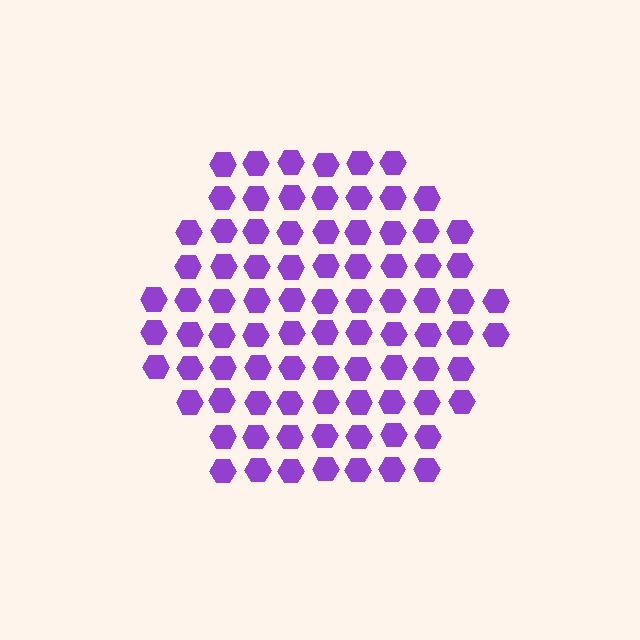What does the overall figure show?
The overall figure shows a hexagon.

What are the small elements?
The small elements are hexagons.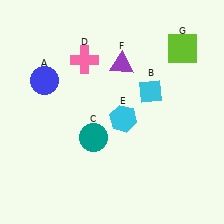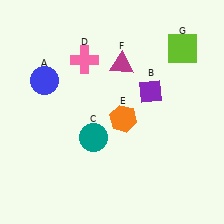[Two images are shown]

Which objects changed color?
B changed from cyan to purple. E changed from cyan to orange. F changed from purple to magenta.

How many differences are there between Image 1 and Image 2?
There are 3 differences between the two images.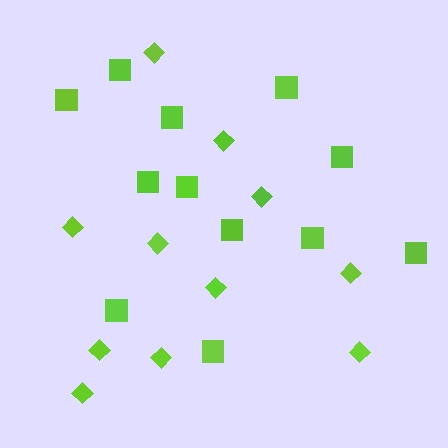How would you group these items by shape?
There are 2 groups: one group of diamonds (11) and one group of squares (12).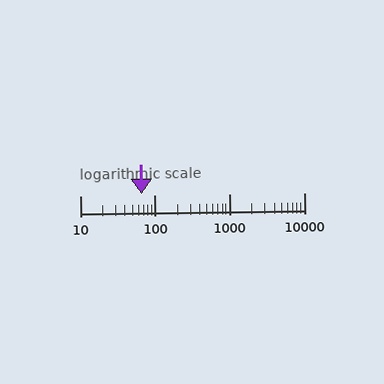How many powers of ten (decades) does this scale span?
The scale spans 3 decades, from 10 to 10000.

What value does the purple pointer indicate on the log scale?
The pointer indicates approximately 67.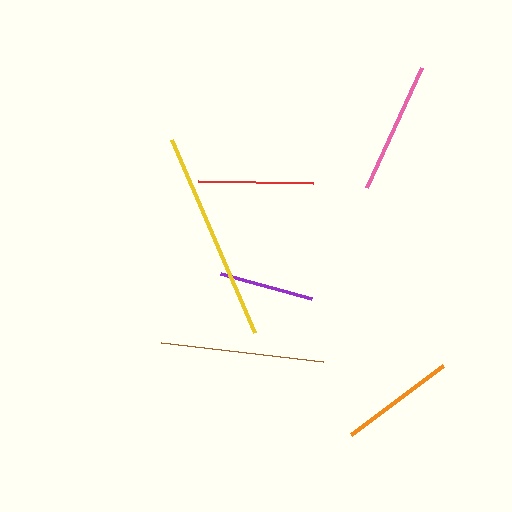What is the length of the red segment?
The red segment is approximately 116 pixels long.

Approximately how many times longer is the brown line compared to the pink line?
The brown line is approximately 1.2 times the length of the pink line.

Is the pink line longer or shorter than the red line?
The pink line is longer than the red line.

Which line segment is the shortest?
The purple line is the shortest at approximately 95 pixels.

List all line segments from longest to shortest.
From longest to shortest: yellow, brown, pink, red, orange, purple.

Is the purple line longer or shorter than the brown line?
The brown line is longer than the purple line.